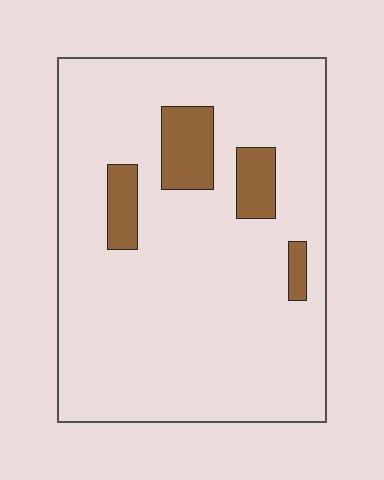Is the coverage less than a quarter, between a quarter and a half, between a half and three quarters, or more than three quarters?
Less than a quarter.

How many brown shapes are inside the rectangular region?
4.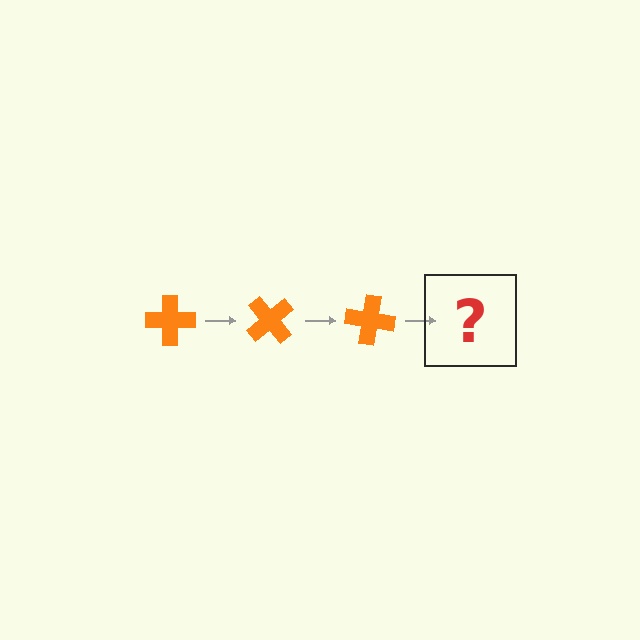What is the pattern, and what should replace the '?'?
The pattern is that the cross rotates 50 degrees each step. The '?' should be an orange cross rotated 150 degrees.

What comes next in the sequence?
The next element should be an orange cross rotated 150 degrees.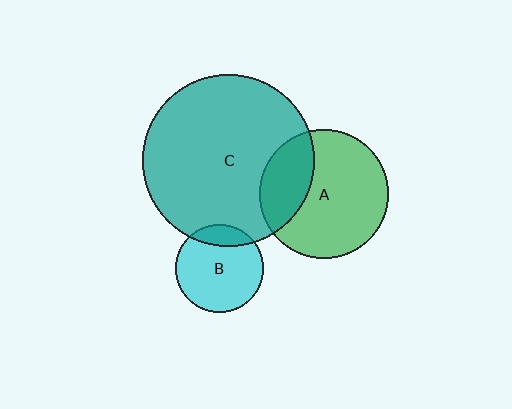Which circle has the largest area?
Circle C (teal).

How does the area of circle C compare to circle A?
Approximately 1.8 times.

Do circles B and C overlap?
Yes.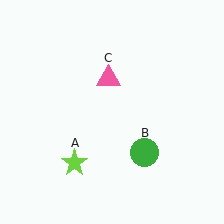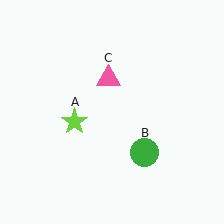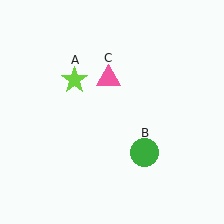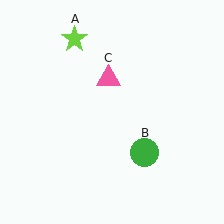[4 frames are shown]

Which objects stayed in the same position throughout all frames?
Green circle (object B) and pink triangle (object C) remained stationary.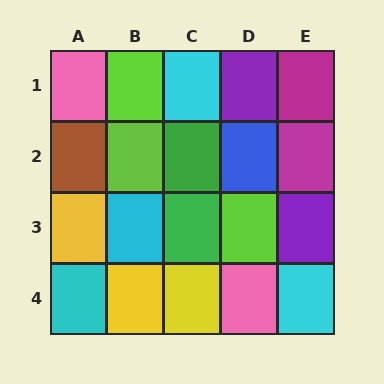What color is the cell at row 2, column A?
Brown.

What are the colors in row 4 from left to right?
Cyan, yellow, yellow, pink, cyan.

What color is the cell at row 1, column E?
Magenta.